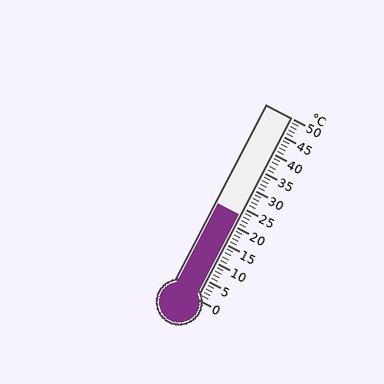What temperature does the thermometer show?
The thermometer shows approximately 23°C.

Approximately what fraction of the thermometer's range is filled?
The thermometer is filled to approximately 45% of its range.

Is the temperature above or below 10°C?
The temperature is above 10°C.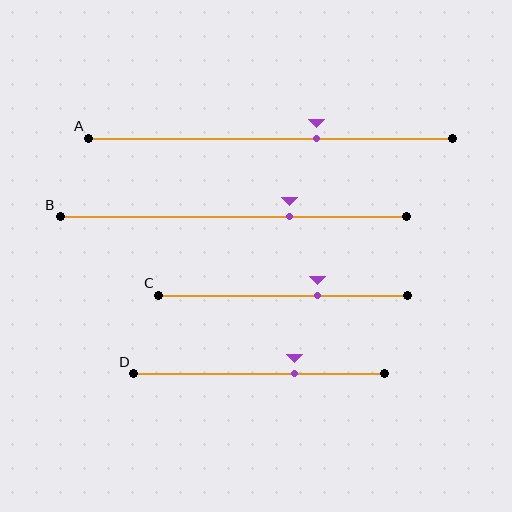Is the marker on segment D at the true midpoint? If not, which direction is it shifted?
No, the marker on segment D is shifted to the right by about 14% of the segment length.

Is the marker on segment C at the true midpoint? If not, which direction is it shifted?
No, the marker on segment C is shifted to the right by about 14% of the segment length.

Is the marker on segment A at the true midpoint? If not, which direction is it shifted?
No, the marker on segment A is shifted to the right by about 13% of the segment length.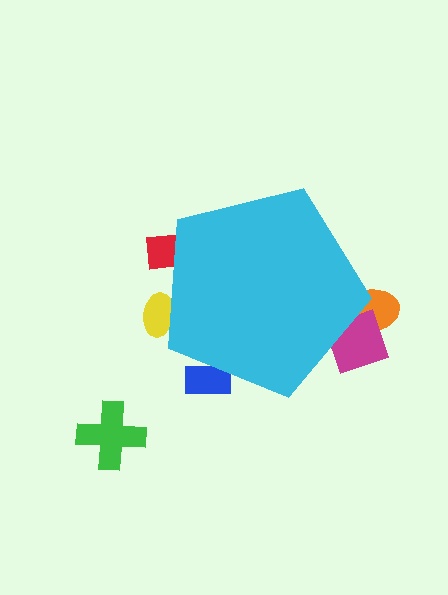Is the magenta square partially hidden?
Yes, the magenta square is partially hidden behind the cyan pentagon.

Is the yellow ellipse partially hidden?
Yes, the yellow ellipse is partially hidden behind the cyan pentagon.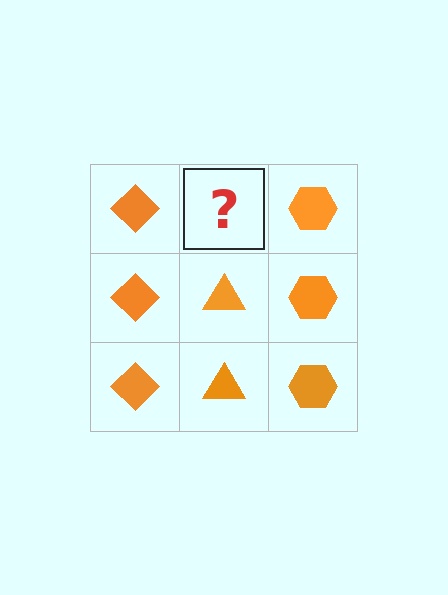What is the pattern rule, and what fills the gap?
The rule is that each column has a consistent shape. The gap should be filled with an orange triangle.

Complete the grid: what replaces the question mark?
The question mark should be replaced with an orange triangle.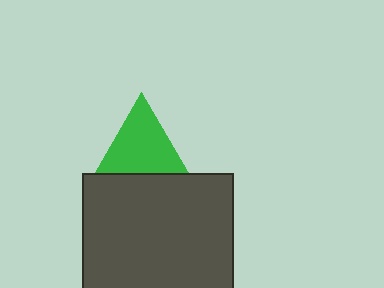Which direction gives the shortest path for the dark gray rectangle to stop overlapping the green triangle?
Moving down gives the shortest separation.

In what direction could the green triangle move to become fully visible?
The green triangle could move up. That would shift it out from behind the dark gray rectangle entirely.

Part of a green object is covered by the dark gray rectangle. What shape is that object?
It is a triangle.